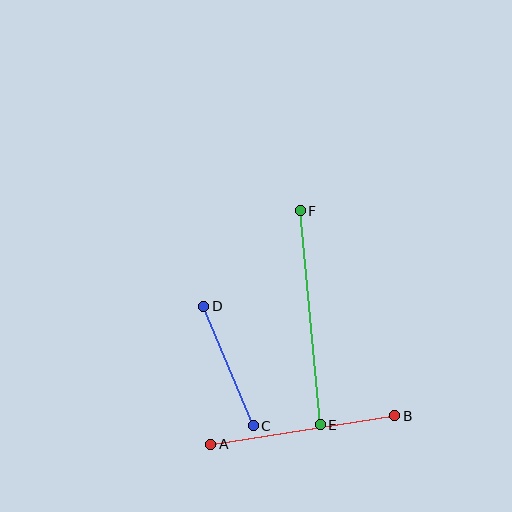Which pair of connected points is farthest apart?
Points E and F are farthest apart.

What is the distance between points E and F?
The distance is approximately 215 pixels.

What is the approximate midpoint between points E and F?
The midpoint is at approximately (310, 318) pixels.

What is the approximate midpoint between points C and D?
The midpoint is at approximately (229, 366) pixels.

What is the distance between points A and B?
The distance is approximately 186 pixels.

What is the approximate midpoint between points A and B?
The midpoint is at approximately (303, 430) pixels.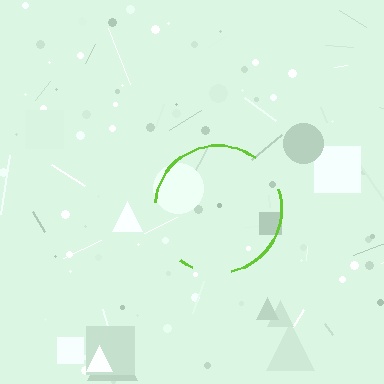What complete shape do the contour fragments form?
The contour fragments form a circle.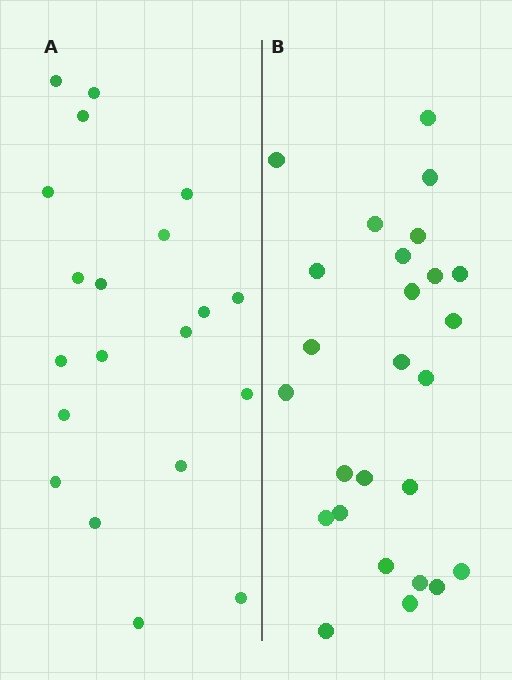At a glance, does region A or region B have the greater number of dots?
Region B (the right region) has more dots.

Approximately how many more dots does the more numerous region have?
Region B has about 6 more dots than region A.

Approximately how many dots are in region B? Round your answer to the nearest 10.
About 30 dots. (The exact count is 26, which rounds to 30.)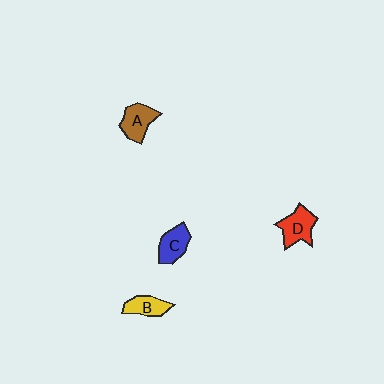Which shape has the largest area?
Shape D (red).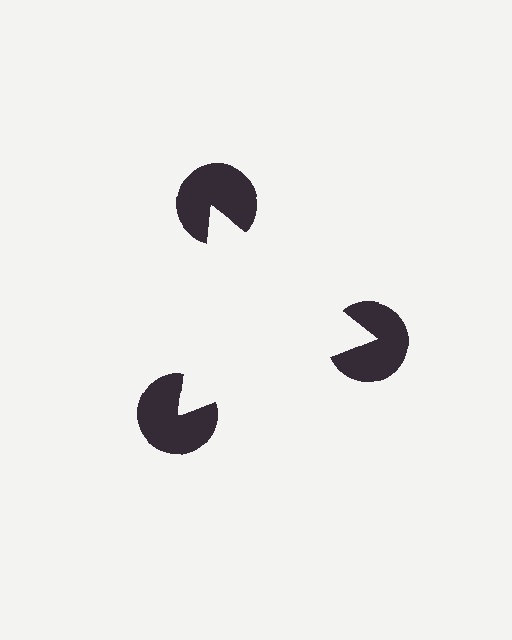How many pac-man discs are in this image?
There are 3 — one at each vertex of the illusory triangle.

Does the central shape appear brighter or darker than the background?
It typically appears slightly brighter than the background, even though no actual brightness change is drawn.